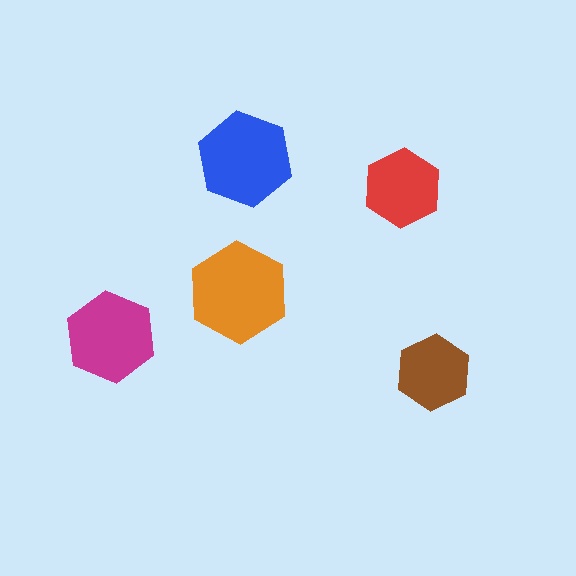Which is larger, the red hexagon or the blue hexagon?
The blue one.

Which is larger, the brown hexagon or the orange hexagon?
The orange one.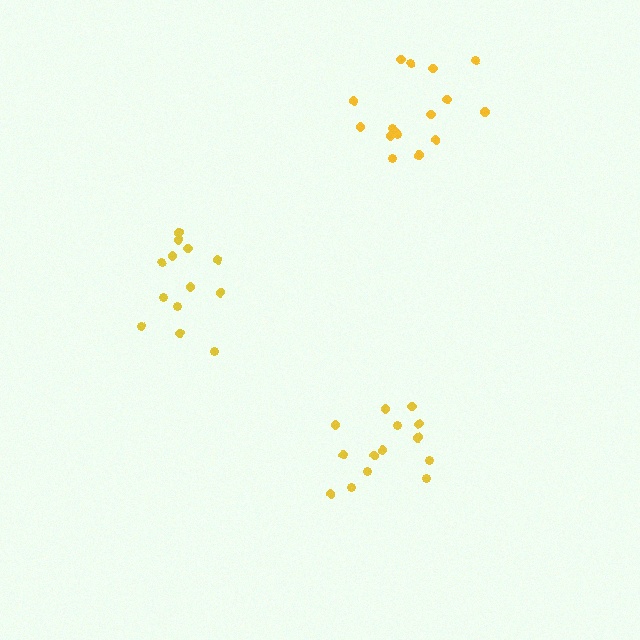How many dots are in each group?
Group 1: 16 dots, Group 2: 14 dots, Group 3: 13 dots (43 total).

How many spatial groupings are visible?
There are 3 spatial groupings.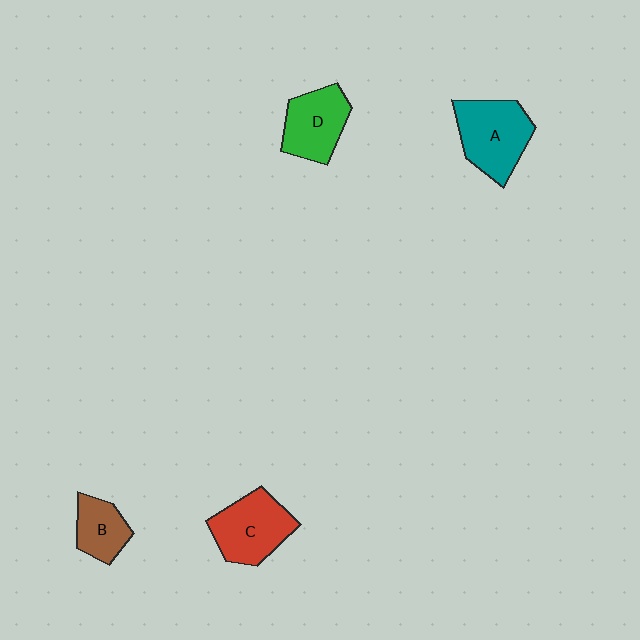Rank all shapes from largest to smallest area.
From largest to smallest: A (teal), C (red), D (green), B (brown).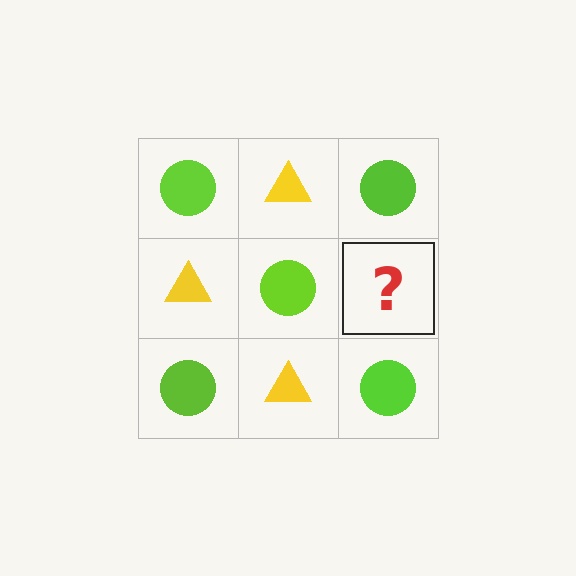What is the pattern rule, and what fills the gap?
The rule is that it alternates lime circle and yellow triangle in a checkerboard pattern. The gap should be filled with a yellow triangle.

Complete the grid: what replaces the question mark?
The question mark should be replaced with a yellow triangle.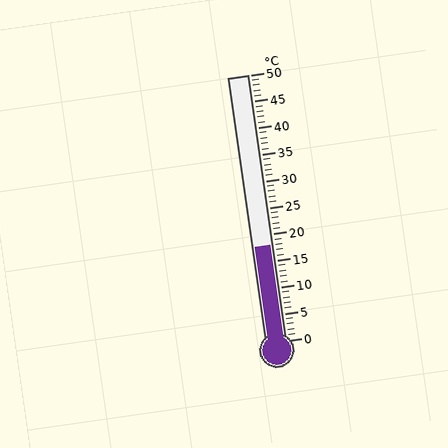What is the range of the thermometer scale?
The thermometer scale ranges from 0°C to 50°C.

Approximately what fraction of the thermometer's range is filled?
The thermometer is filled to approximately 35% of its range.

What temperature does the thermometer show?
The thermometer shows approximately 18°C.